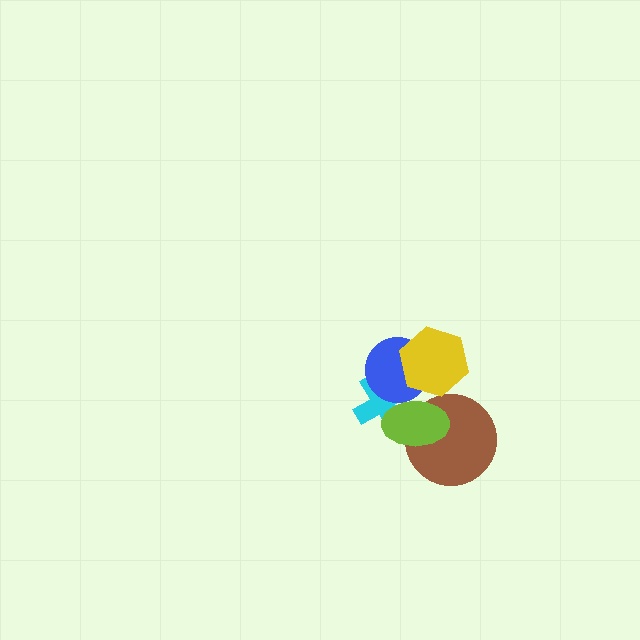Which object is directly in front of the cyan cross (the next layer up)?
The blue circle is directly in front of the cyan cross.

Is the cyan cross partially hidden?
Yes, it is partially covered by another shape.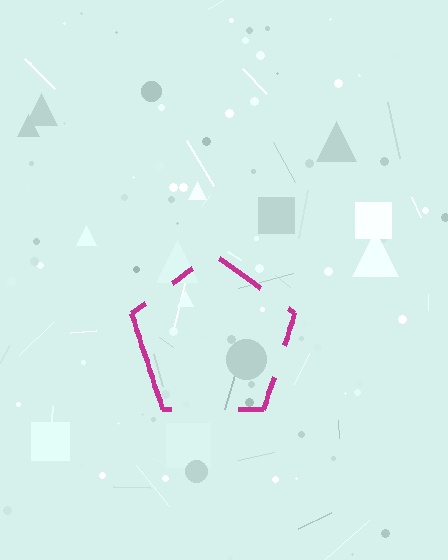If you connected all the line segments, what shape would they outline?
They would outline a pentagon.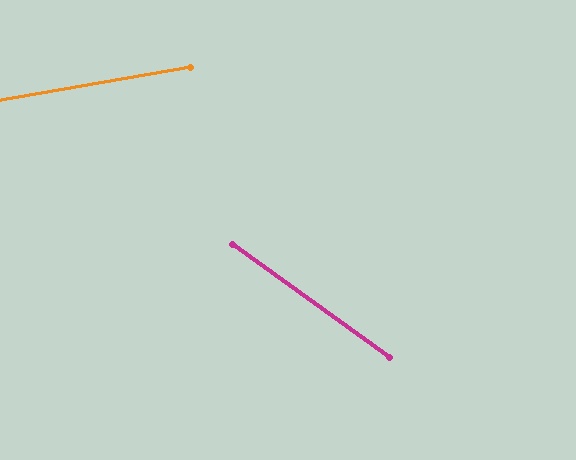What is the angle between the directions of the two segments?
Approximately 45 degrees.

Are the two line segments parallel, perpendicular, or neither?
Neither parallel nor perpendicular — they differ by about 45°.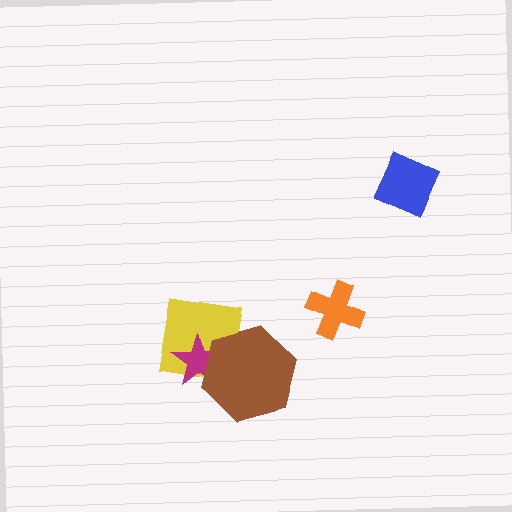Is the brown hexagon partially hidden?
No, no other shape covers it.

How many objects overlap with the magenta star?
2 objects overlap with the magenta star.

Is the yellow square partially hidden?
Yes, it is partially covered by another shape.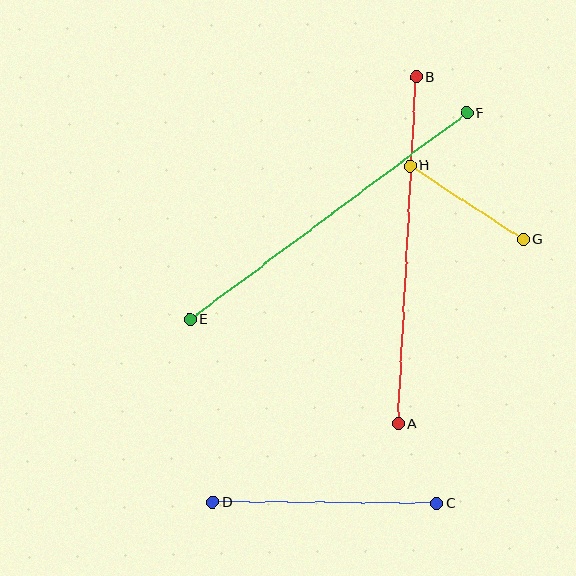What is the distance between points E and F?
The distance is approximately 345 pixels.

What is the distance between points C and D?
The distance is approximately 224 pixels.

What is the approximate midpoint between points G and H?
The midpoint is at approximately (467, 203) pixels.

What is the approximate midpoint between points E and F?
The midpoint is at approximately (328, 216) pixels.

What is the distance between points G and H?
The distance is approximately 135 pixels.